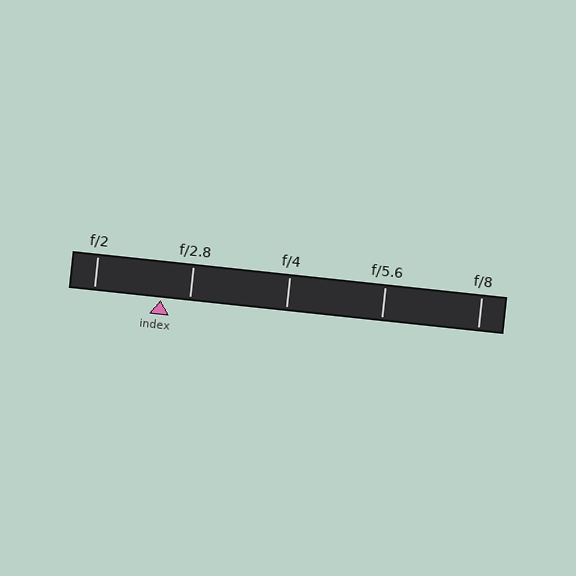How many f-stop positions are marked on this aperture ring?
There are 5 f-stop positions marked.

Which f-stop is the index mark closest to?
The index mark is closest to f/2.8.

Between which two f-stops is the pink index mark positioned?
The index mark is between f/2 and f/2.8.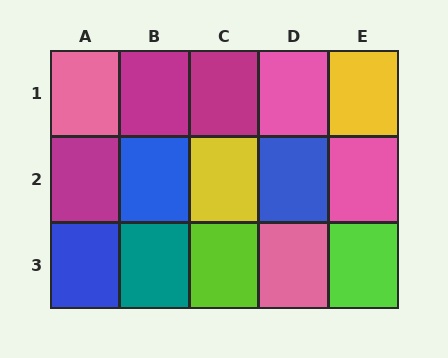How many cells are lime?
2 cells are lime.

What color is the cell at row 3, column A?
Blue.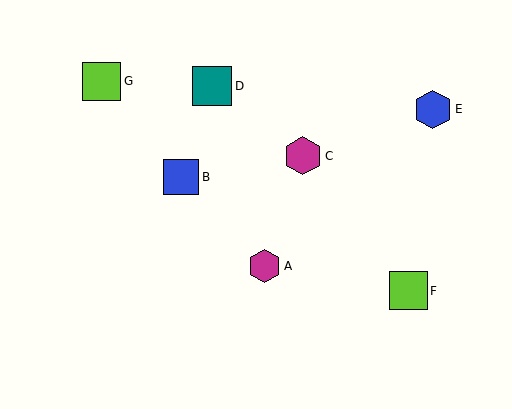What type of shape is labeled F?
Shape F is a lime square.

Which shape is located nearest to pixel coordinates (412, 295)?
The lime square (labeled F) at (408, 291) is nearest to that location.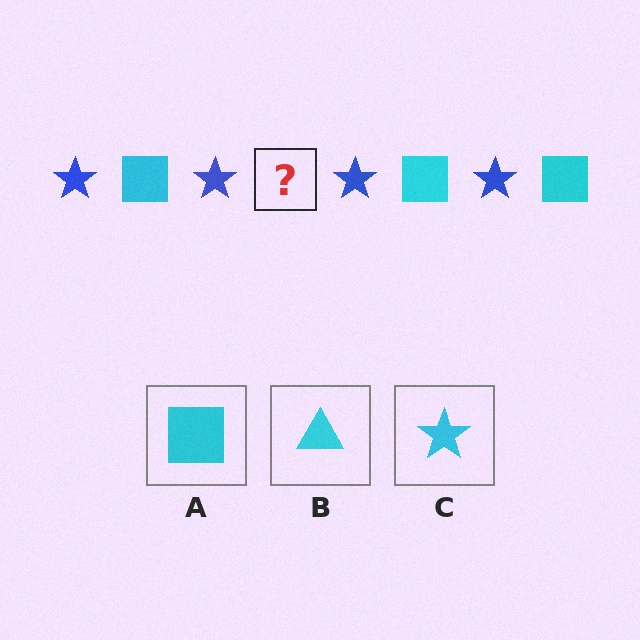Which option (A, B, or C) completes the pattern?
A.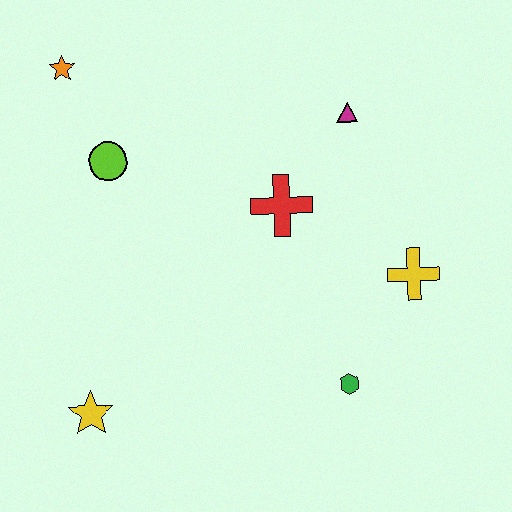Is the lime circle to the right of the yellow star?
Yes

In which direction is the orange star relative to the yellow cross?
The orange star is to the left of the yellow cross.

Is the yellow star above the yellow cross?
No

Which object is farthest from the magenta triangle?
The yellow star is farthest from the magenta triangle.